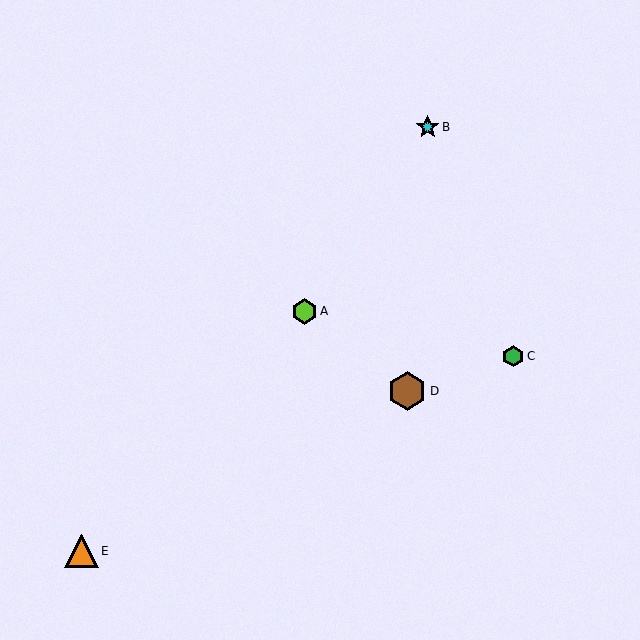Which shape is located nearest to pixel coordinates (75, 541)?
The orange triangle (labeled E) at (82, 551) is nearest to that location.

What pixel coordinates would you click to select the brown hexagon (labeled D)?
Click at (407, 391) to select the brown hexagon D.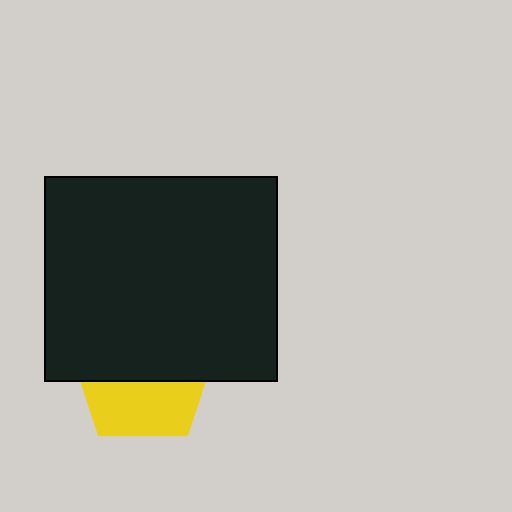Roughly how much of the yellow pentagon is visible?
A small part of it is visible (roughly 42%).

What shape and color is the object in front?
The object in front is a black rectangle.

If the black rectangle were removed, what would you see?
You would see the complete yellow pentagon.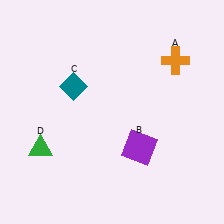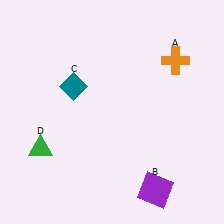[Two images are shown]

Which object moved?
The purple square (B) moved down.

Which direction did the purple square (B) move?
The purple square (B) moved down.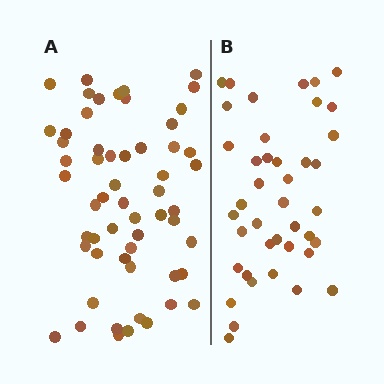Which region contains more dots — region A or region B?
Region A (the left region) has more dots.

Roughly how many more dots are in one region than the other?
Region A has approximately 15 more dots than region B.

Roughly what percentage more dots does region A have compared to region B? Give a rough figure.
About 40% more.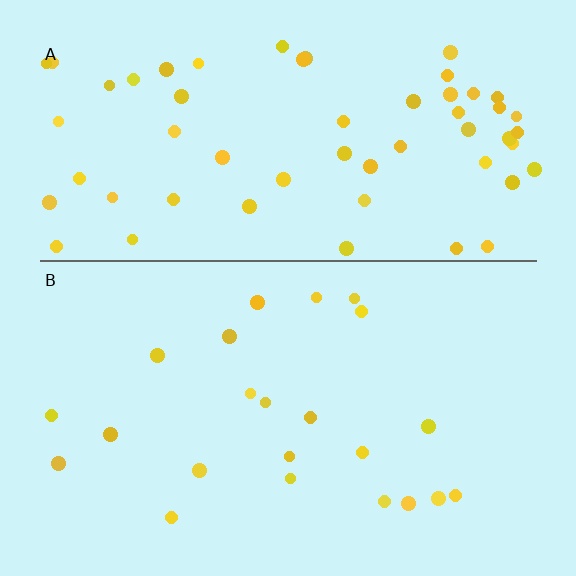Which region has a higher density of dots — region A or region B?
A (the top).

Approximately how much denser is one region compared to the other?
Approximately 2.6× — region A over region B.